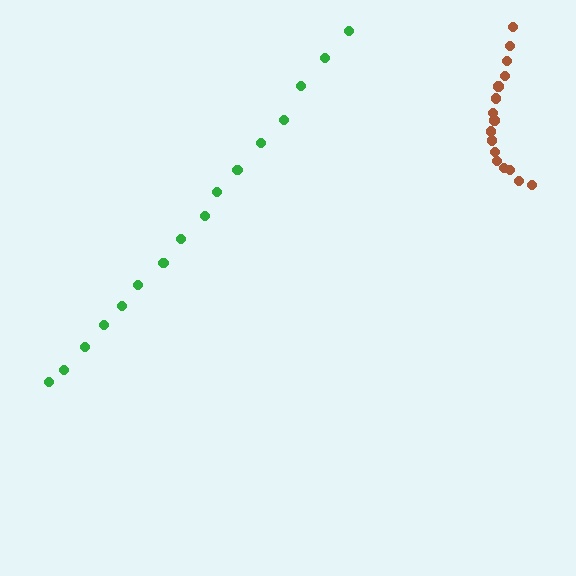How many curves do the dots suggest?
There are 2 distinct paths.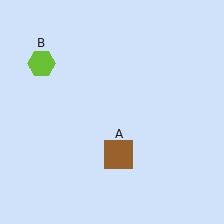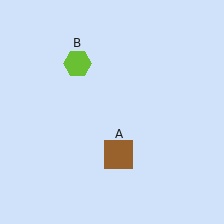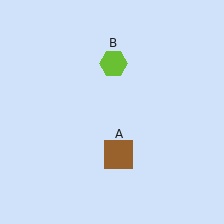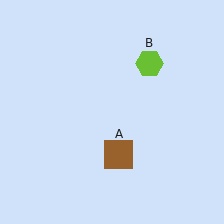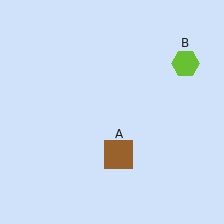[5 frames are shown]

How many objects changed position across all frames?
1 object changed position: lime hexagon (object B).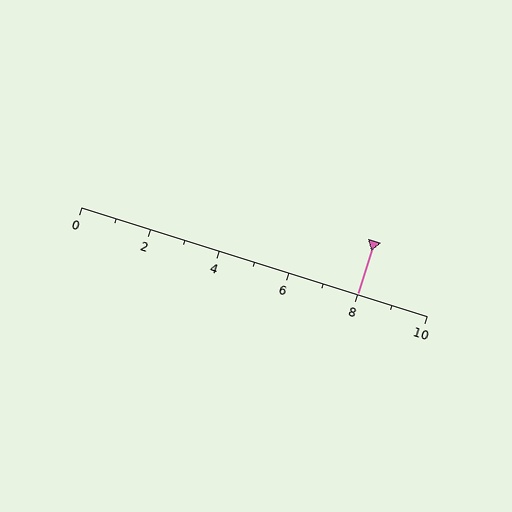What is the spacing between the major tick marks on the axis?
The major ticks are spaced 2 apart.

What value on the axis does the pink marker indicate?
The marker indicates approximately 8.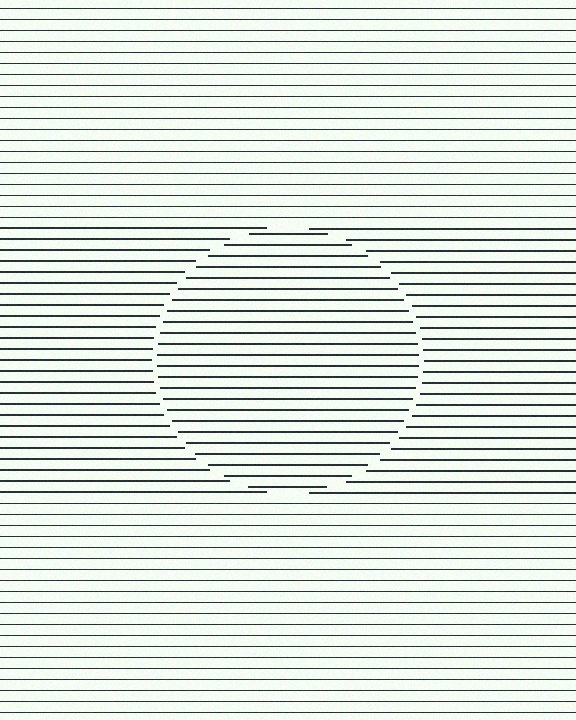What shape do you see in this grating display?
An illusory circle. The interior of the shape contains the same grating, shifted by half a period — the contour is defined by the phase discontinuity where line-ends from the inner and outer gratings abut.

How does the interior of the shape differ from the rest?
The interior of the shape contains the same grating, shifted by half a period — the contour is defined by the phase discontinuity where line-ends from the inner and outer gratings abut.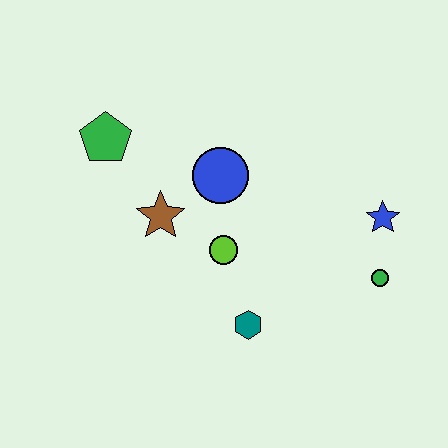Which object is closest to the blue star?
The green circle is closest to the blue star.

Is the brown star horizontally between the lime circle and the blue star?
No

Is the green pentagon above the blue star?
Yes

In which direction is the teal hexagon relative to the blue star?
The teal hexagon is to the left of the blue star.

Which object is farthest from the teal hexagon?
The green pentagon is farthest from the teal hexagon.